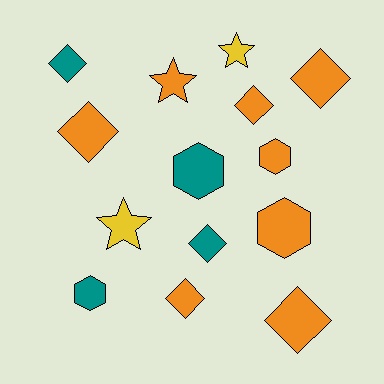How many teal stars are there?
There are no teal stars.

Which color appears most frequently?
Orange, with 8 objects.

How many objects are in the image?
There are 14 objects.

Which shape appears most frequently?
Diamond, with 7 objects.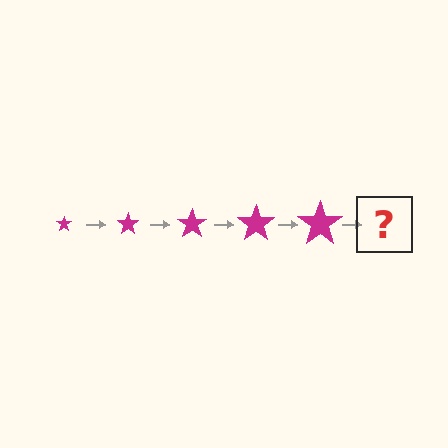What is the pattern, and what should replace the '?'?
The pattern is that the star gets progressively larger each step. The '?' should be a magenta star, larger than the previous one.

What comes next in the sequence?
The next element should be a magenta star, larger than the previous one.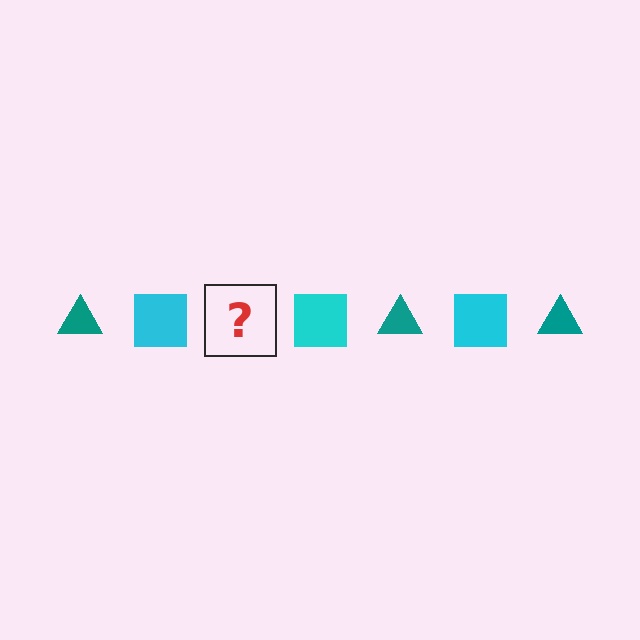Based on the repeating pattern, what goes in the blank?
The blank should be a teal triangle.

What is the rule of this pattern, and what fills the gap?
The rule is that the pattern alternates between teal triangle and cyan square. The gap should be filled with a teal triangle.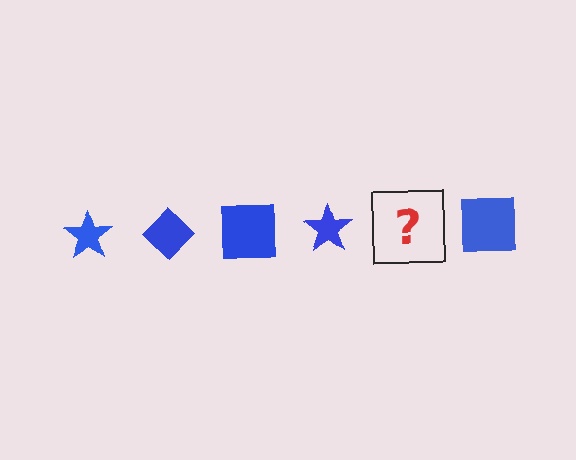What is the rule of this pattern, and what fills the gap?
The rule is that the pattern cycles through star, diamond, square shapes in blue. The gap should be filled with a blue diamond.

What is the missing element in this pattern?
The missing element is a blue diamond.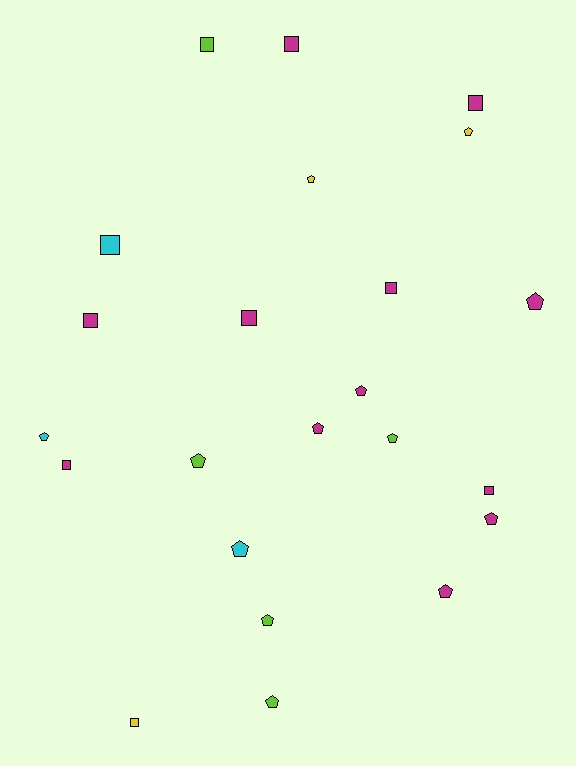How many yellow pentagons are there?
There are 2 yellow pentagons.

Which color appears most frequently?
Magenta, with 12 objects.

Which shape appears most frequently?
Pentagon, with 13 objects.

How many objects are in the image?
There are 23 objects.